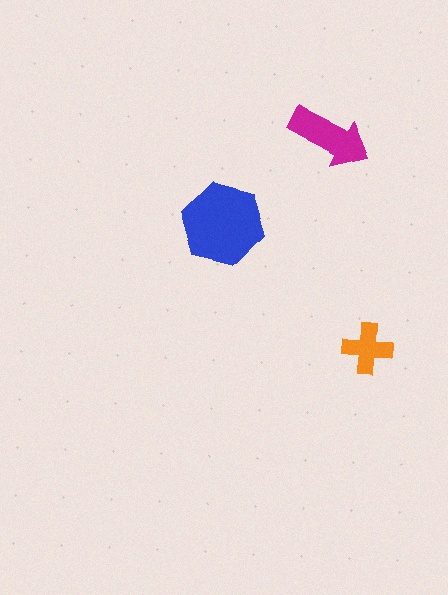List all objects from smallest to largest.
The orange cross, the magenta arrow, the blue hexagon.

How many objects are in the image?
There are 3 objects in the image.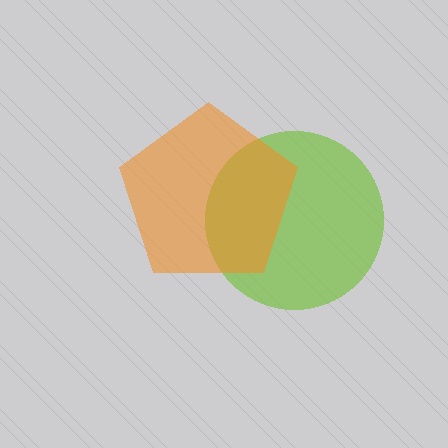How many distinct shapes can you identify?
There are 2 distinct shapes: a lime circle, an orange pentagon.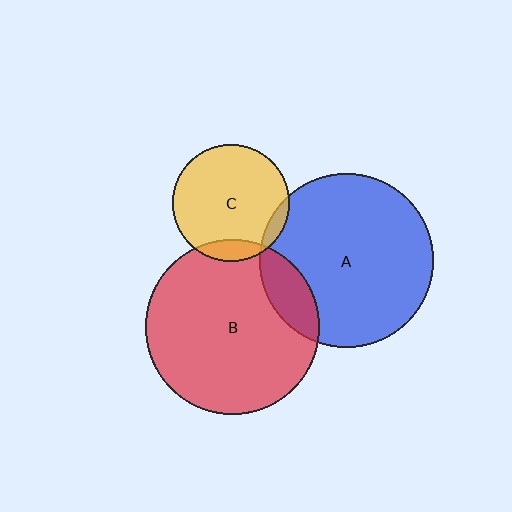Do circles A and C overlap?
Yes.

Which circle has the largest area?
Circle B (red).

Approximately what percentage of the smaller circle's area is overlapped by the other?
Approximately 5%.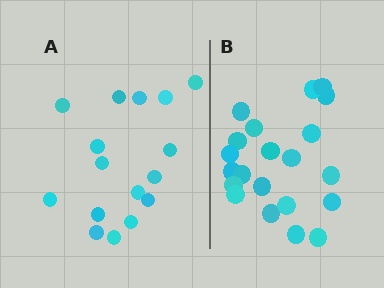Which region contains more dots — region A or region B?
Region B (the right region) has more dots.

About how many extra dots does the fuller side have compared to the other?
Region B has about 5 more dots than region A.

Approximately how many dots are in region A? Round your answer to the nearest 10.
About 20 dots. (The exact count is 16, which rounds to 20.)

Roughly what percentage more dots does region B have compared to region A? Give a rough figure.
About 30% more.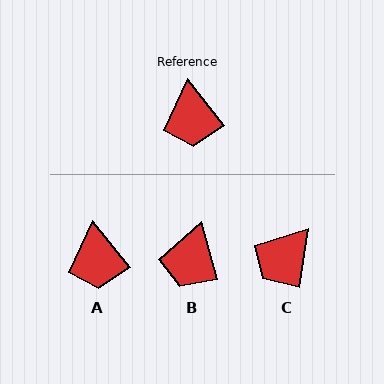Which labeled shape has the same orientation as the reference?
A.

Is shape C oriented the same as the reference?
No, it is off by about 47 degrees.